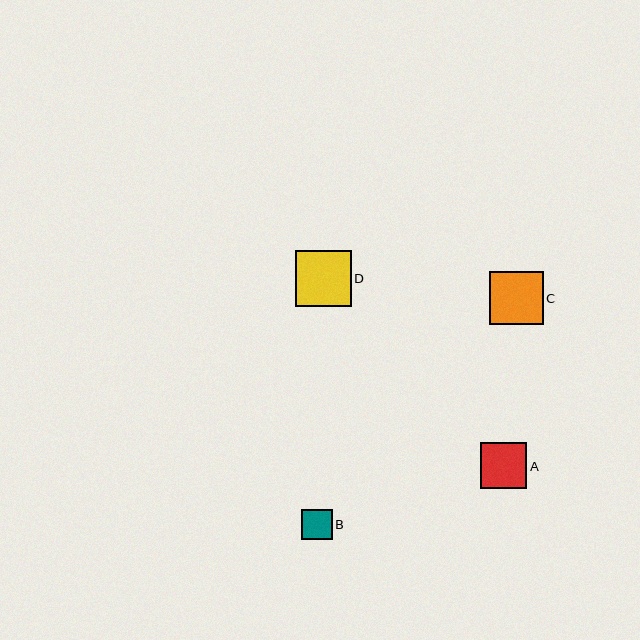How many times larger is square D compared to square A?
Square D is approximately 1.2 times the size of square A.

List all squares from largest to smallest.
From largest to smallest: D, C, A, B.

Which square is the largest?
Square D is the largest with a size of approximately 56 pixels.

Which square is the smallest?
Square B is the smallest with a size of approximately 31 pixels.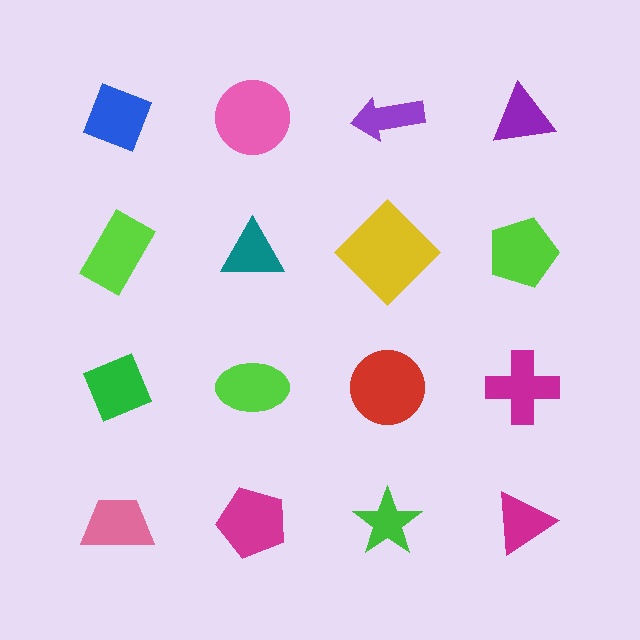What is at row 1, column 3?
A purple arrow.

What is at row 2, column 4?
A lime pentagon.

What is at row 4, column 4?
A magenta triangle.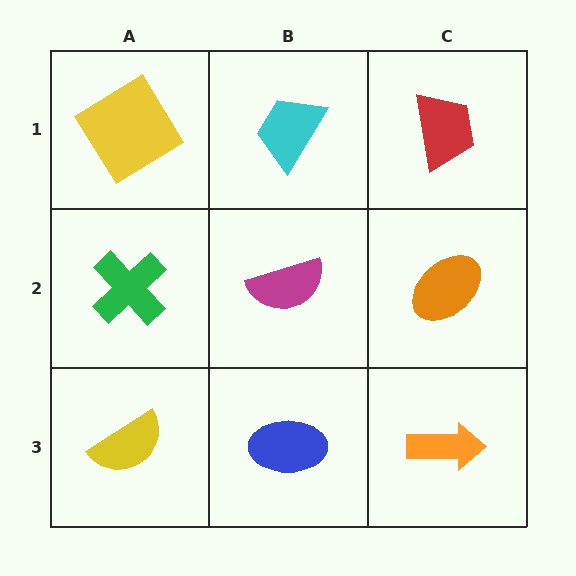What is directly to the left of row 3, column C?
A blue ellipse.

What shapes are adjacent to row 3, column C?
An orange ellipse (row 2, column C), a blue ellipse (row 3, column B).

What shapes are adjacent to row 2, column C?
A red trapezoid (row 1, column C), an orange arrow (row 3, column C), a magenta semicircle (row 2, column B).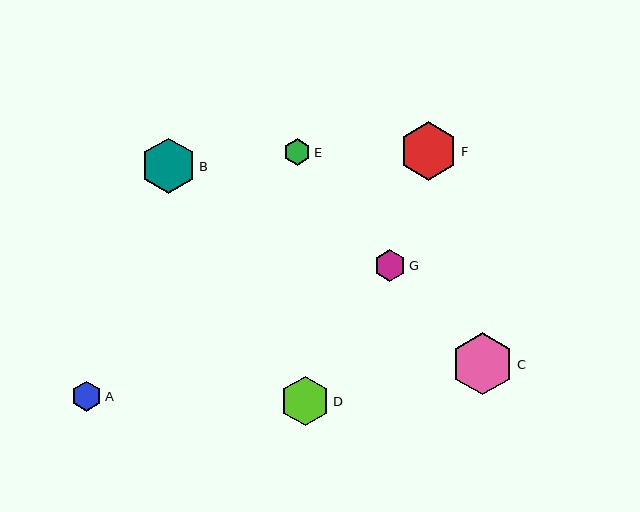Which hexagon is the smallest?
Hexagon E is the smallest with a size of approximately 27 pixels.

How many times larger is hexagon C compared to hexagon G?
Hexagon C is approximately 1.9 times the size of hexagon G.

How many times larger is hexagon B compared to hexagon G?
Hexagon B is approximately 1.7 times the size of hexagon G.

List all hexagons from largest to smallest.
From largest to smallest: C, F, B, D, G, A, E.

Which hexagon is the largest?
Hexagon C is the largest with a size of approximately 62 pixels.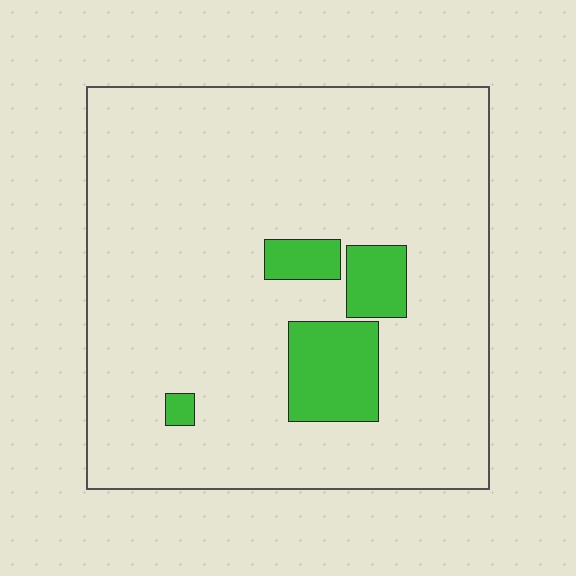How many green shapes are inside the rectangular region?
4.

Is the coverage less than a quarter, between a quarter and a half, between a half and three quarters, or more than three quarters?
Less than a quarter.